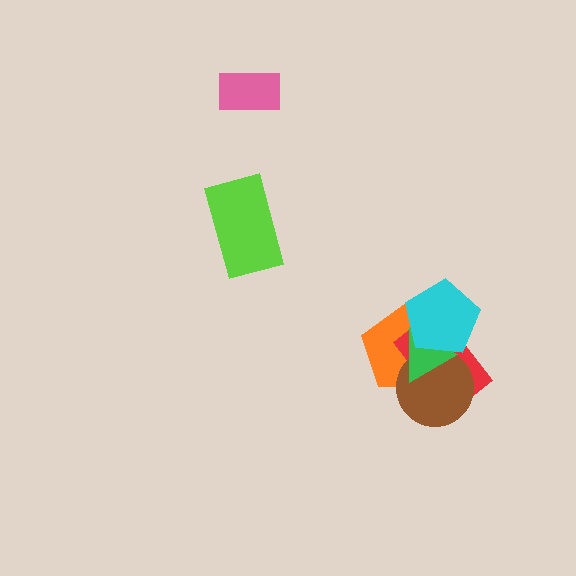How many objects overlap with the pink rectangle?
0 objects overlap with the pink rectangle.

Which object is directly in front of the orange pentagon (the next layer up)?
The red rectangle is directly in front of the orange pentagon.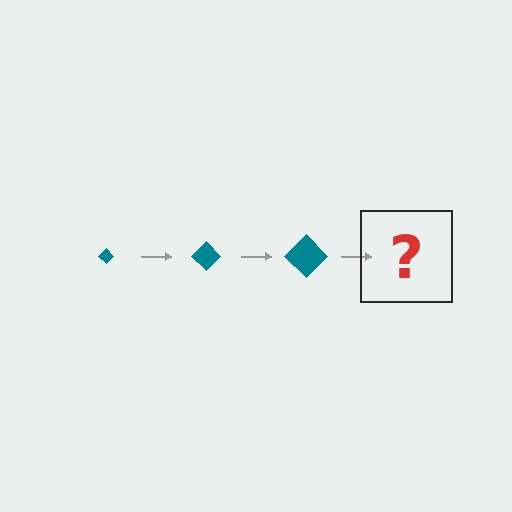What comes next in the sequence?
The next element should be a teal diamond, larger than the previous one.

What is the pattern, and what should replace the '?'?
The pattern is that the diamond gets progressively larger each step. The '?' should be a teal diamond, larger than the previous one.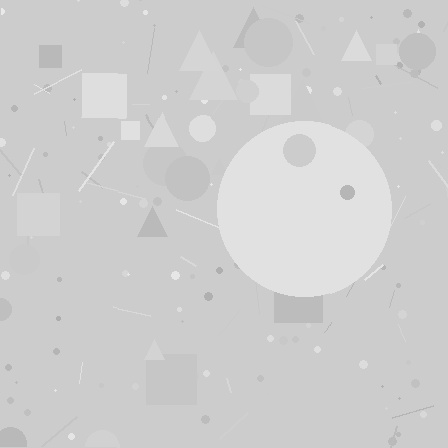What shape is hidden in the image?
A circle is hidden in the image.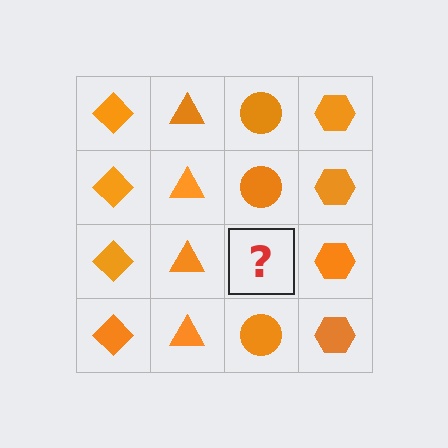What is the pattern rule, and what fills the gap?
The rule is that each column has a consistent shape. The gap should be filled with an orange circle.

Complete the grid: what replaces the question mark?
The question mark should be replaced with an orange circle.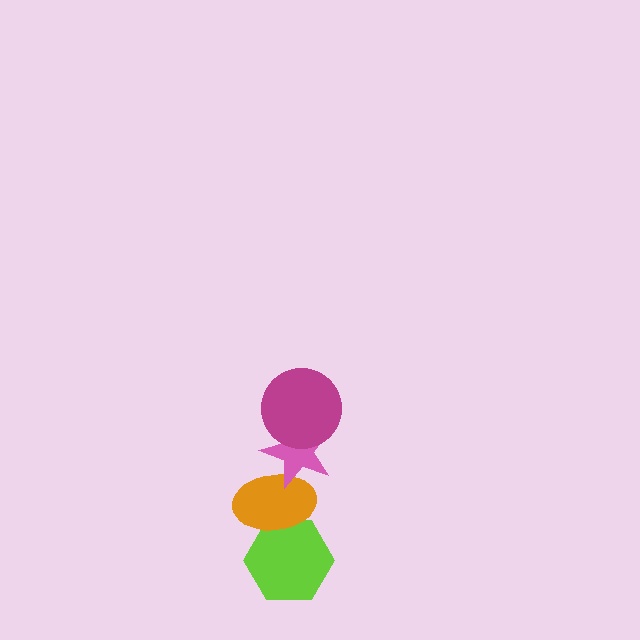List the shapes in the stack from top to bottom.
From top to bottom: the magenta circle, the pink star, the orange ellipse, the lime hexagon.